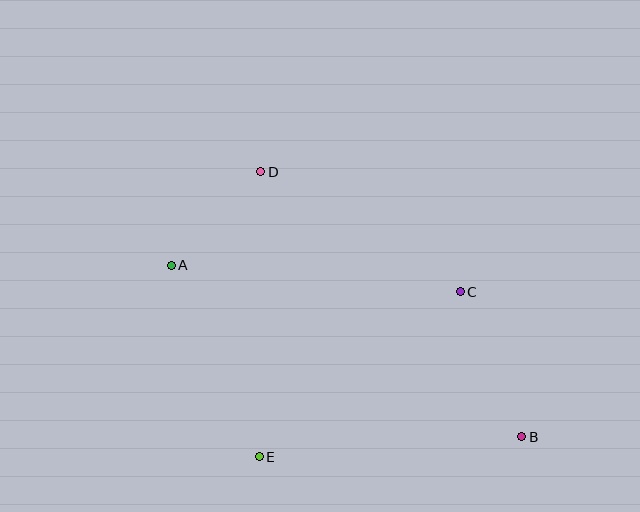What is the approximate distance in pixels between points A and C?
The distance between A and C is approximately 290 pixels.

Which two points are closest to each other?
Points A and D are closest to each other.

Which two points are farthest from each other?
Points A and B are farthest from each other.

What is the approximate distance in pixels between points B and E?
The distance between B and E is approximately 263 pixels.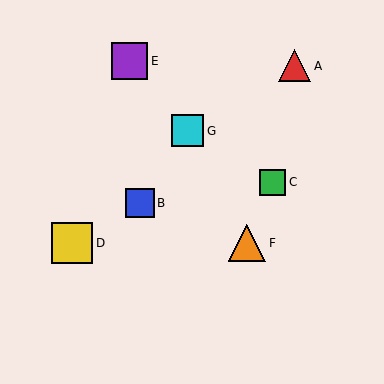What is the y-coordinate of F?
Object F is at y≈243.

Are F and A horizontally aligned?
No, F is at y≈243 and A is at y≈66.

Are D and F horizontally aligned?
Yes, both are at y≈243.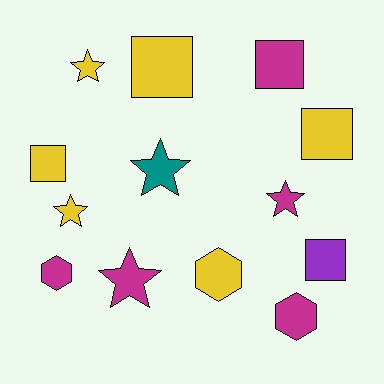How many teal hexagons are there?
There are no teal hexagons.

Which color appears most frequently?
Yellow, with 6 objects.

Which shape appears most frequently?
Star, with 5 objects.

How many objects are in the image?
There are 13 objects.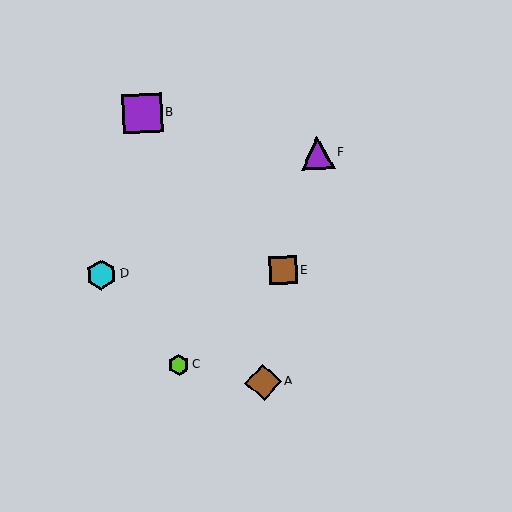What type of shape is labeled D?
Shape D is a cyan hexagon.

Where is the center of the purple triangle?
The center of the purple triangle is at (318, 153).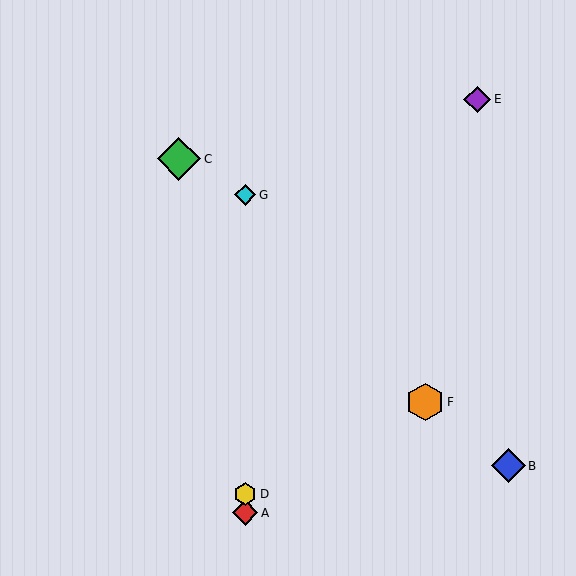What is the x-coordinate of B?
Object B is at x≈508.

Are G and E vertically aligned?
No, G is at x≈245 and E is at x≈477.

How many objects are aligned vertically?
3 objects (A, D, G) are aligned vertically.